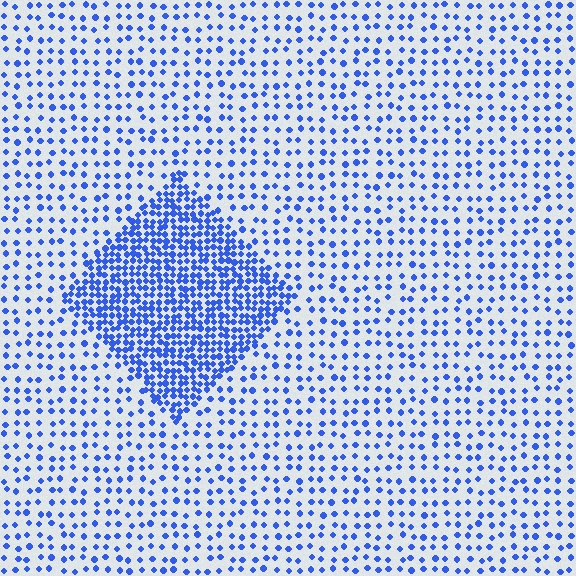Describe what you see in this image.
The image contains small blue elements arranged at two different densities. A diamond-shaped region is visible where the elements are more densely packed than the surrounding area.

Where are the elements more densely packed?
The elements are more densely packed inside the diamond boundary.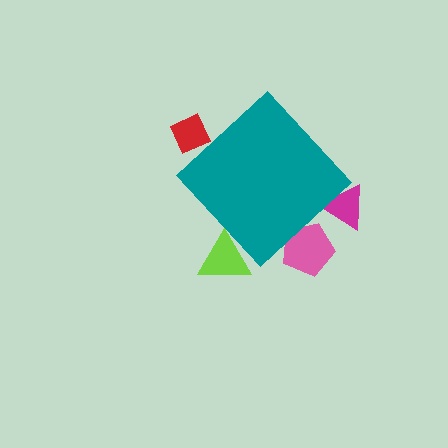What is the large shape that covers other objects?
A teal diamond.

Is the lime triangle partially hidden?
Yes, the lime triangle is partially hidden behind the teal diamond.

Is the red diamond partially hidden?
Yes, the red diamond is partially hidden behind the teal diamond.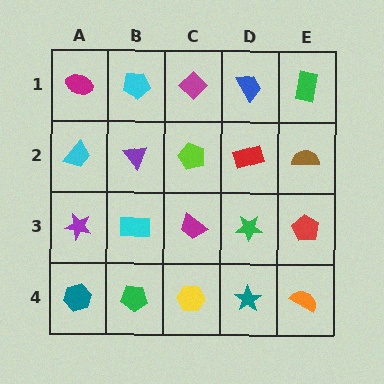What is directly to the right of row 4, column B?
A yellow hexagon.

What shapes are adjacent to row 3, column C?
A lime pentagon (row 2, column C), a yellow hexagon (row 4, column C), a cyan rectangle (row 3, column B), a green star (row 3, column D).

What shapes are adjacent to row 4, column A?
A purple star (row 3, column A), a green pentagon (row 4, column B).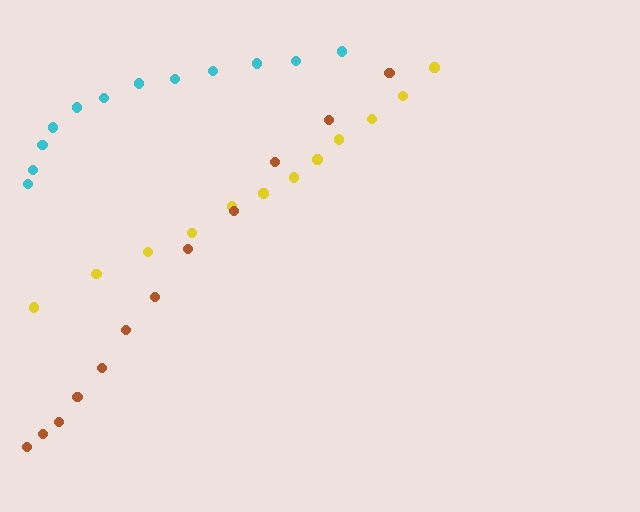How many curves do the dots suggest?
There are 3 distinct paths.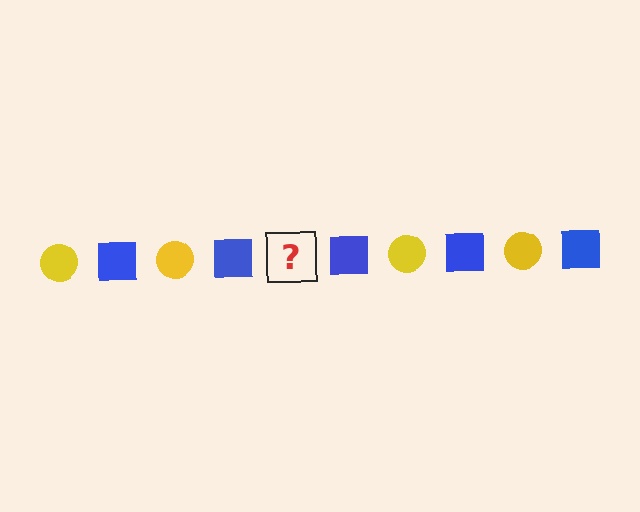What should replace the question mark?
The question mark should be replaced with a yellow circle.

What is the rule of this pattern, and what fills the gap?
The rule is that the pattern alternates between yellow circle and blue square. The gap should be filled with a yellow circle.